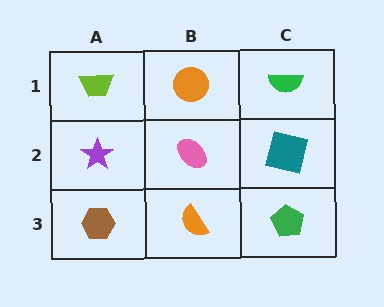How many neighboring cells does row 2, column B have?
4.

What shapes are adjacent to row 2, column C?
A green semicircle (row 1, column C), a green pentagon (row 3, column C), a pink ellipse (row 2, column B).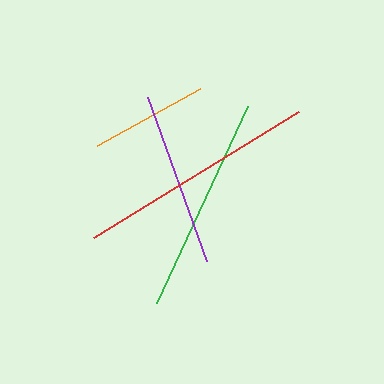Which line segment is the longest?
The red line is the longest at approximately 241 pixels.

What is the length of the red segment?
The red segment is approximately 241 pixels long.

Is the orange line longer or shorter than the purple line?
The purple line is longer than the orange line.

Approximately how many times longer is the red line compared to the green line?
The red line is approximately 1.1 times the length of the green line.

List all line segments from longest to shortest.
From longest to shortest: red, green, purple, orange.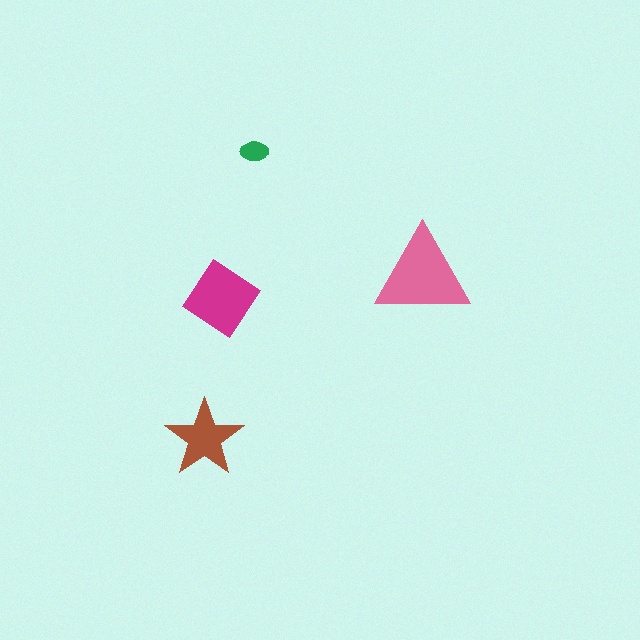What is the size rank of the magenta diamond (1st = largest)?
2nd.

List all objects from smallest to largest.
The green ellipse, the brown star, the magenta diamond, the pink triangle.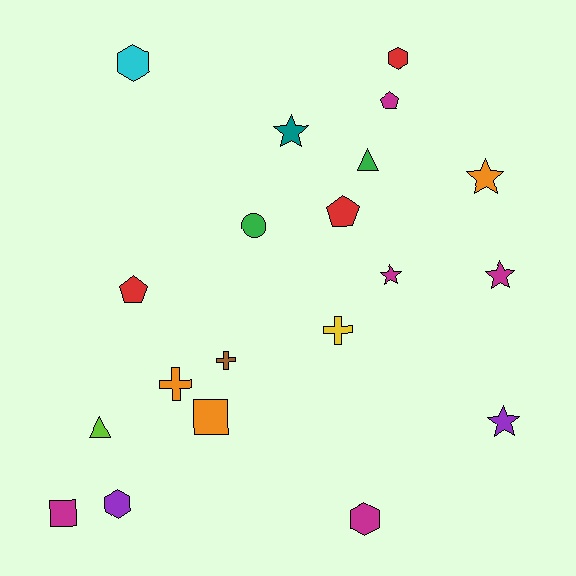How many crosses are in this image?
There are 3 crosses.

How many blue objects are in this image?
There are no blue objects.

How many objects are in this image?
There are 20 objects.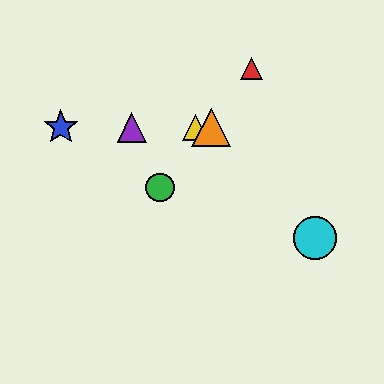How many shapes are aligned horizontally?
4 shapes (the blue star, the yellow triangle, the purple triangle, the orange triangle) are aligned horizontally.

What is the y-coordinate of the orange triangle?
The orange triangle is at y≈127.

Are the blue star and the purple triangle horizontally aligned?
Yes, both are at y≈127.